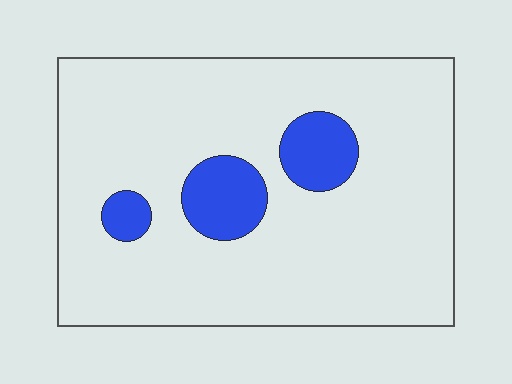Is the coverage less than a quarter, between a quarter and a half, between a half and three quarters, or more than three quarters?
Less than a quarter.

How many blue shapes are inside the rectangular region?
3.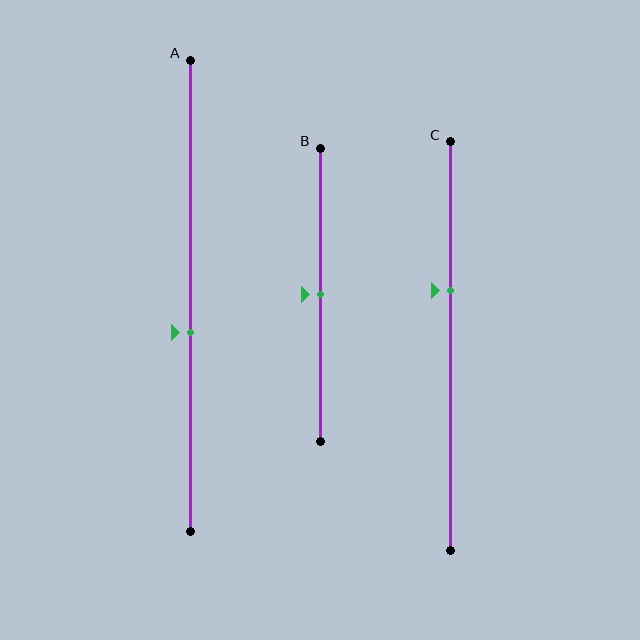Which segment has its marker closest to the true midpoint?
Segment B has its marker closest to the true midpoint.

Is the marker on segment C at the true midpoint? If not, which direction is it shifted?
No, the marker on segment C is shifted upward by about 14% of the segment length.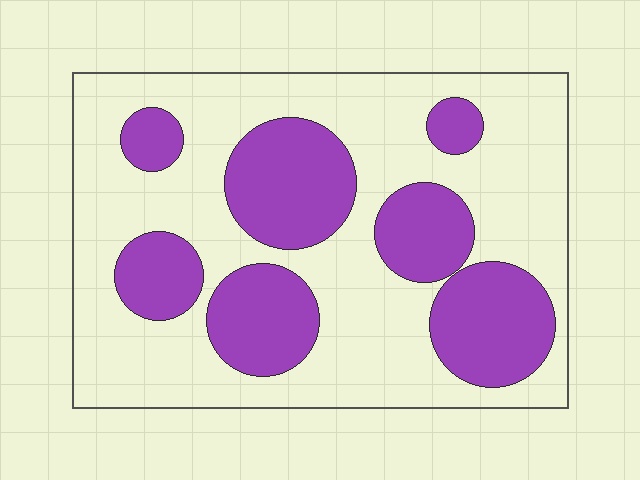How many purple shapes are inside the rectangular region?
7.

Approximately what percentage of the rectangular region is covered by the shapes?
Approximately 35%.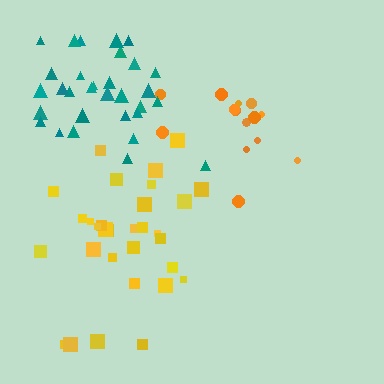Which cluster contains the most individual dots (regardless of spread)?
Teal (32).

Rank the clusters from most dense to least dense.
orange, yellow, teal.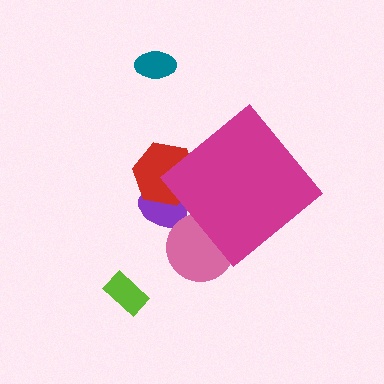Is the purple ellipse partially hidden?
Yes, the purple ellipse is partially hidden behind the magenta diamond.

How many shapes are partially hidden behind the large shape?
3 shapes are partially hidden.